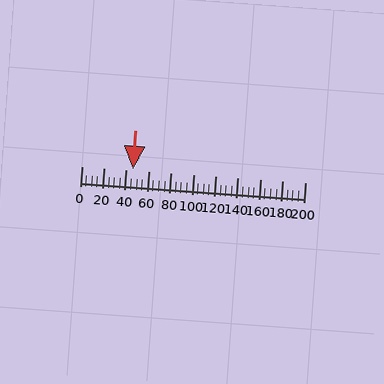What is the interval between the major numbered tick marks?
The major tick marks are spaced 20 units apart.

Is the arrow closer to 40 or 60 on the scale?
The arrow is closer to 40.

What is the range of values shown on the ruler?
The ruler shows values from 0 to 200.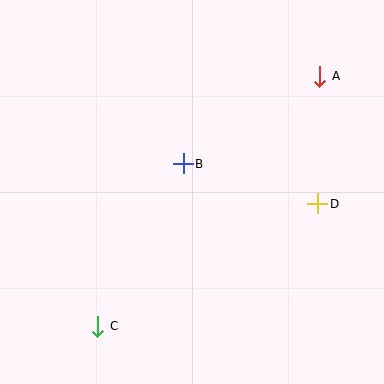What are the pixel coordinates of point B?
Point B is at (183, 164).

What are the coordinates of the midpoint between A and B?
The midpoint between A and B is at (252, 120).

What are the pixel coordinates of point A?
Point A is at (320, 76).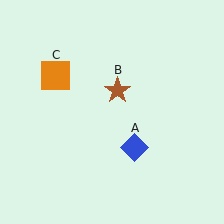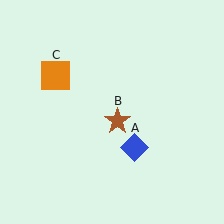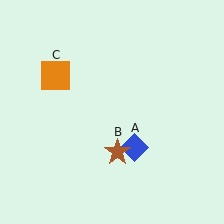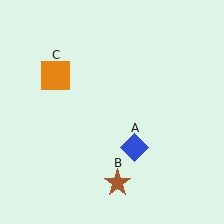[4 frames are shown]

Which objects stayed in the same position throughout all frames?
Blue diamond (object A) and orange square (object C) remained stationary.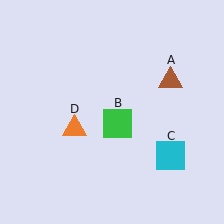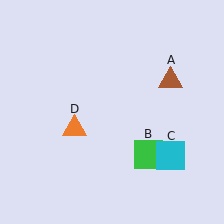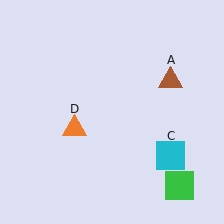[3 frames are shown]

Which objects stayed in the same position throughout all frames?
Brown triangle (object A) and cyan square (object C) and orange triangle (object D) remained stationary.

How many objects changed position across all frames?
1 object changed position: green square (object B).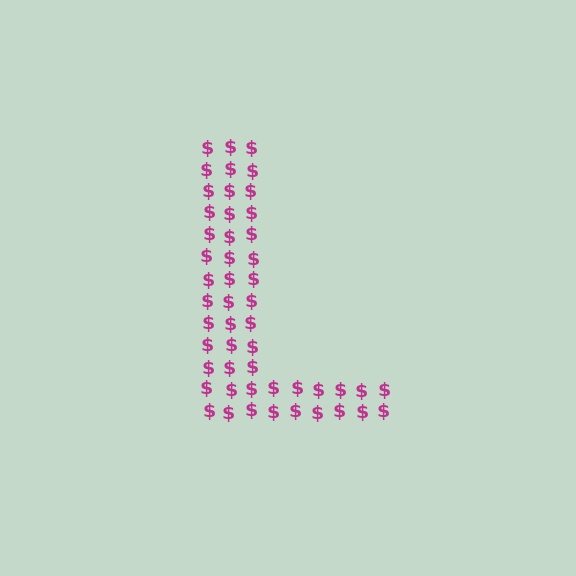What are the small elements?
The small elements are dollar signs.